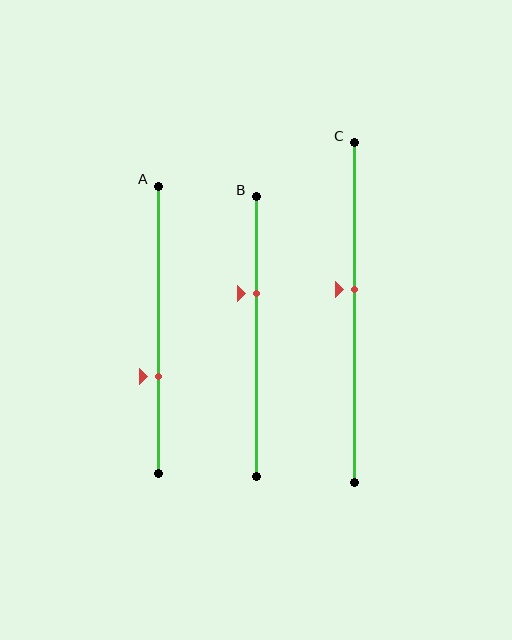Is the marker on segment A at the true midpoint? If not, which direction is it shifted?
No, the marker on segment A is shifted downward by about 16% of the segment length.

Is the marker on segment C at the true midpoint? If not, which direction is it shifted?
No, the marker on segment C is shifted upward by about 7% of the segment length.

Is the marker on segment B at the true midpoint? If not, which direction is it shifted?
No, the marker on segment B is shifted upward by about 16% of the segment length.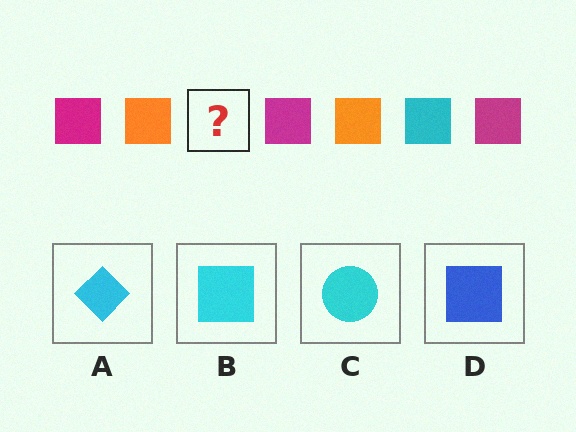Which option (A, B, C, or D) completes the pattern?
B.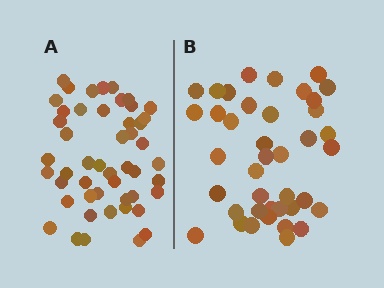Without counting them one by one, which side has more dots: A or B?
Region A (the left region) has more dots.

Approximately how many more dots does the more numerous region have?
Region A has roughly 8 or so more dots than region B.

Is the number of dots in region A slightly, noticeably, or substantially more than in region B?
Region A has only slightly more — the two regions are fairly close. The ratio is roughly 1.2 to 1.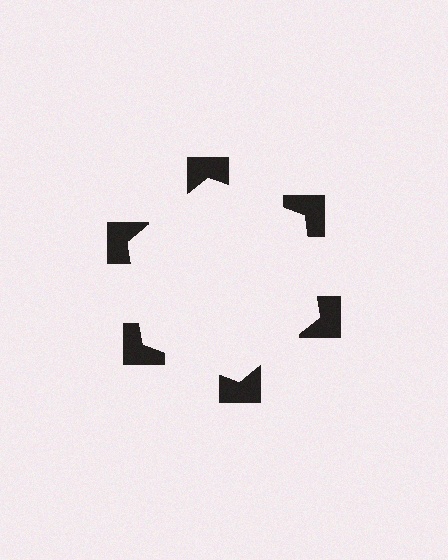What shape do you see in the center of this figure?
An illusory hexagon — its edges are inferred from the aligned wedge cuts in the notched squares, not physically drawn.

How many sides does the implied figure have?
6 sides.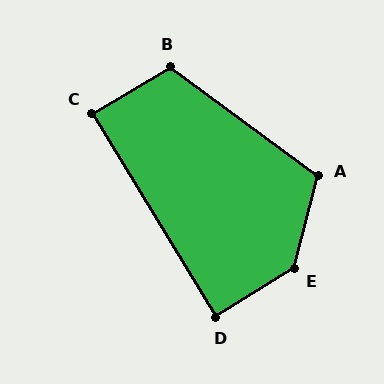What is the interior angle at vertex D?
Approximately 90 degrees (approximately right).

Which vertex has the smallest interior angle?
C, at approximately 90 degrees.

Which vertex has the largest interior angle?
E, at approximately 137 degrees.